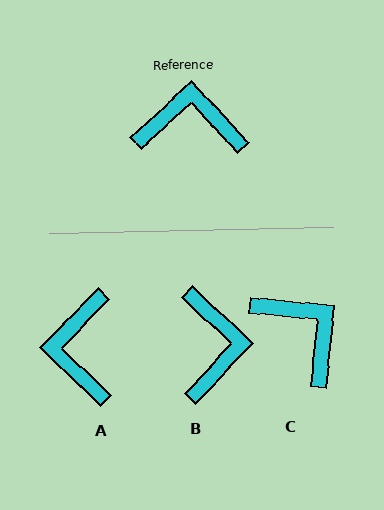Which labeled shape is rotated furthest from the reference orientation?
A, about 93 degrees away.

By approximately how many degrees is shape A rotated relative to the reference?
Approximately 93 degrees counter-clockwise.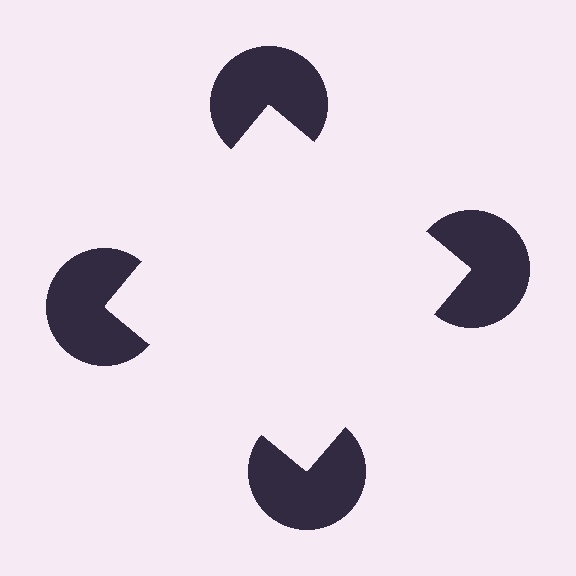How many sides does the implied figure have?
4 sides.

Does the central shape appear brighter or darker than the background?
It typically appears slightly brighter than the background, even though no actual brightness change is drawn.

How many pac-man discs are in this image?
There are 4 — one at each vertex of the illusory square.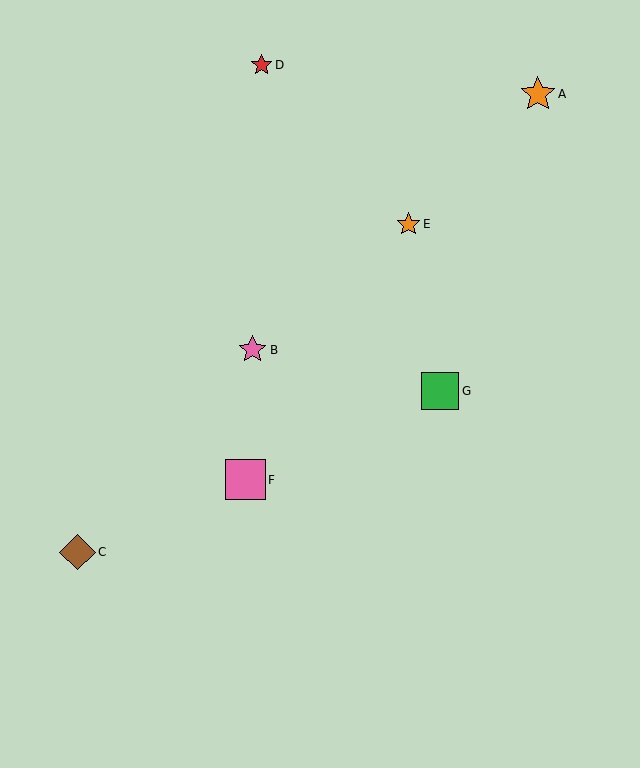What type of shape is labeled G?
Shape G is a green square.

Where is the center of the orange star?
The center of the orange star is at (408, 224).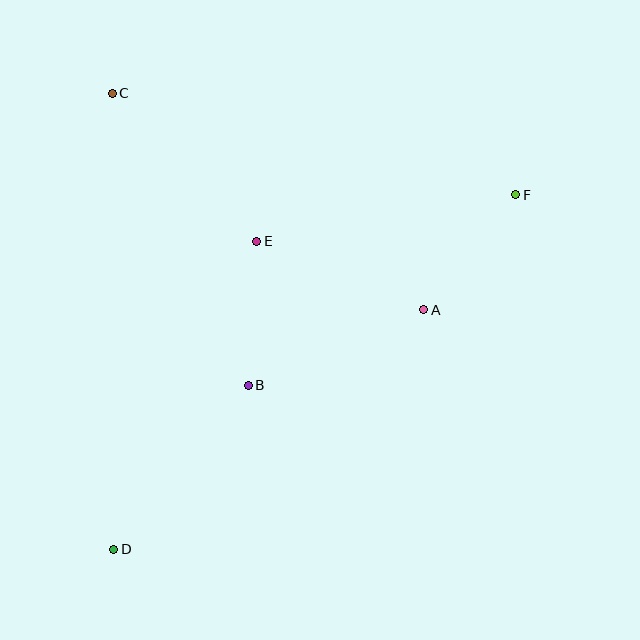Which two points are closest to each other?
Points B and E are closest to each other.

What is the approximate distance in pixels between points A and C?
The distance between A and C is approximately 379 pixels.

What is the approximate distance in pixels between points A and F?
The distance between A and F is approximately 147 pixels.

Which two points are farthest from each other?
Points D and F are farthest from each other.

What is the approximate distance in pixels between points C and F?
The distance between C and F is approximately 416 pixels.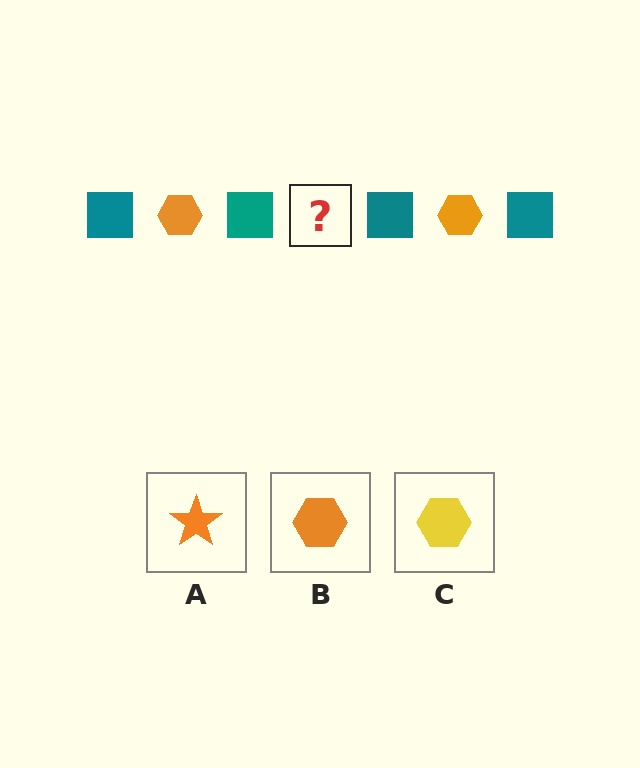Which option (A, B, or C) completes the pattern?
B.